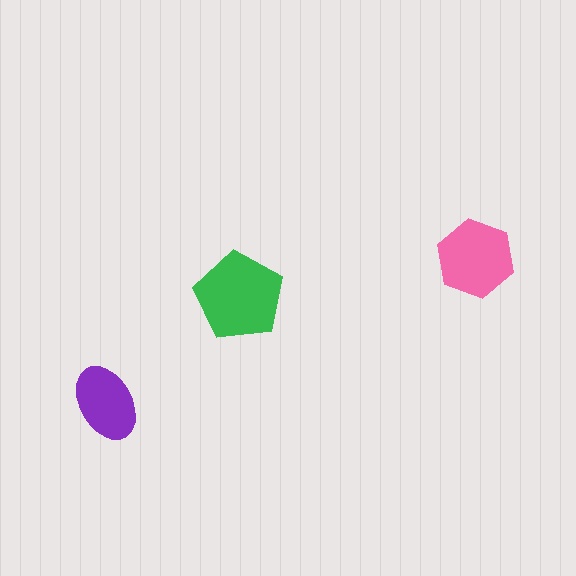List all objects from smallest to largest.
The purple ellipse, the pink hexagon, the green pentagon.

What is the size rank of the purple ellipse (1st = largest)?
3rd.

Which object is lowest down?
The purple ellipse is bottommost.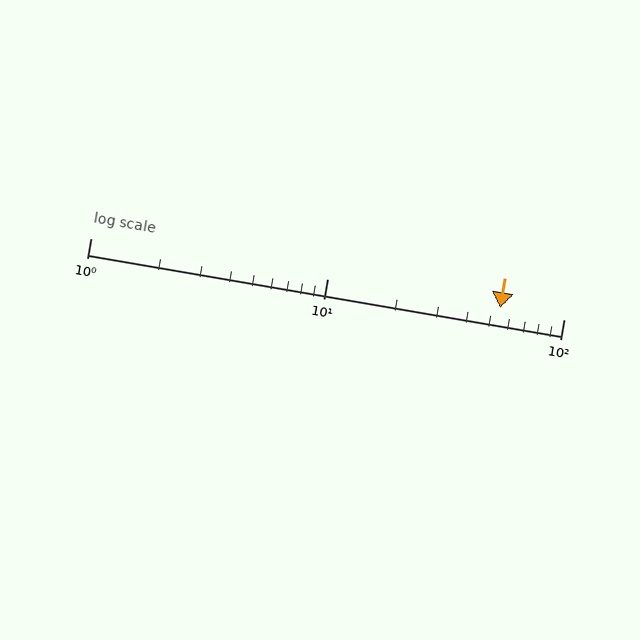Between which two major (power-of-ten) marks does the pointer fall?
The pointer is between 10 and 100.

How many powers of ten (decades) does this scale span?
The scale spans 2 decades, from 1 to 100.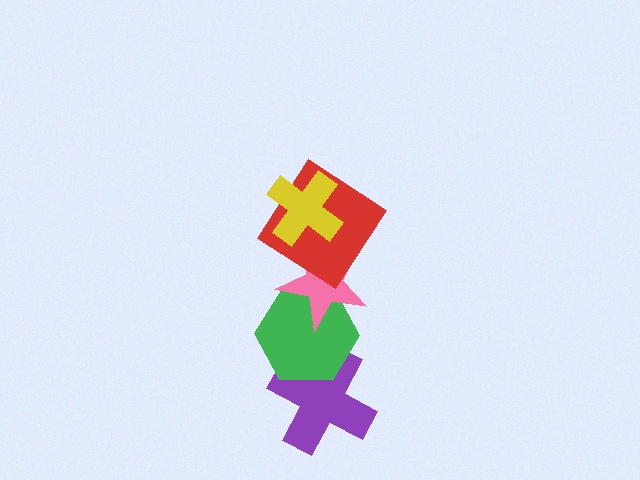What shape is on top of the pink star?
The red diamond is on top of the pink star.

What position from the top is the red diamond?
The red diamond is 2nd from the top.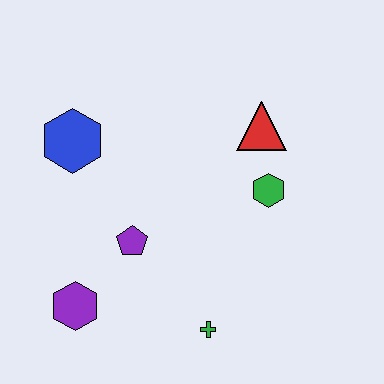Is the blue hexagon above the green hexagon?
Yes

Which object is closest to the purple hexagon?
The purple pentagon is closest to the purple hexagon.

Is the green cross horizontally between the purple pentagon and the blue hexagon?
No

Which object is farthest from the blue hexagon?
The green cross is farthest from the blue hexagon.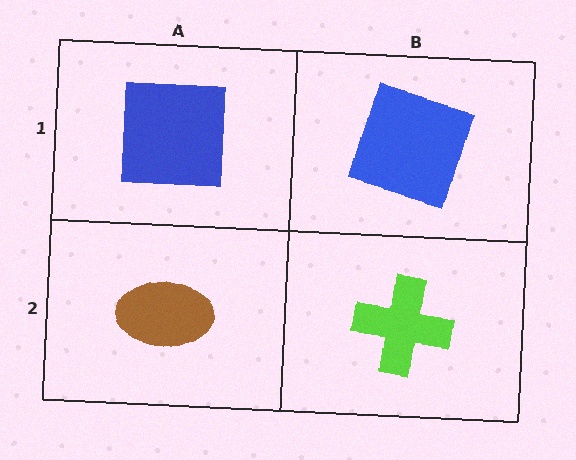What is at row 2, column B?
A lime cross.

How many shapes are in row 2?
2 shapes.